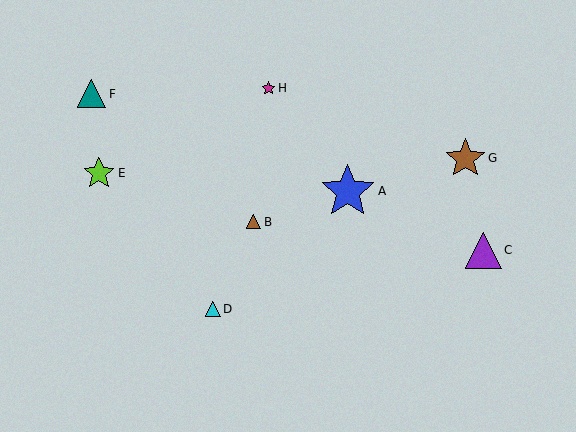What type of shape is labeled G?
Shape G is a brown star.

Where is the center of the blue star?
The center of the blue star is at (348, 191).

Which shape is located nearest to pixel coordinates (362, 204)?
The blue star (labeled A) at (348, 191) is nearest to that location.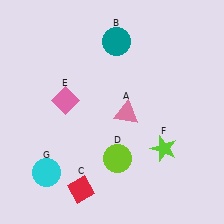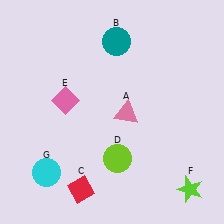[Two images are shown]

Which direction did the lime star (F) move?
The lime star (F) moved down.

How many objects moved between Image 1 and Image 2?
1 object moved between the two images.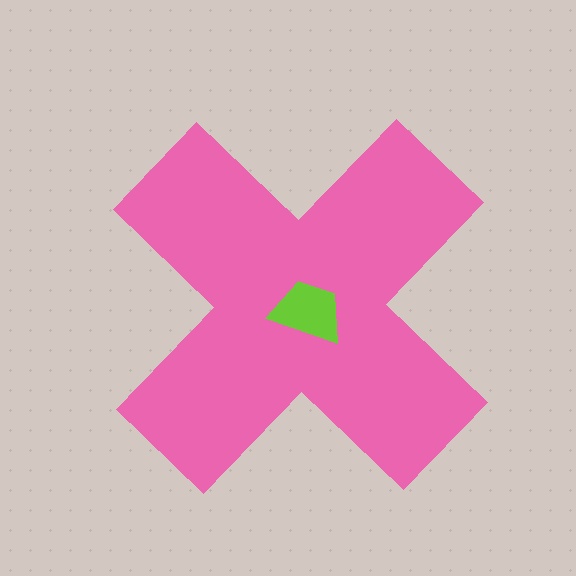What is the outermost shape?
The pink cross.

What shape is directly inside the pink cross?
The lime trapezoid.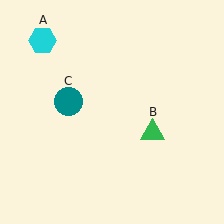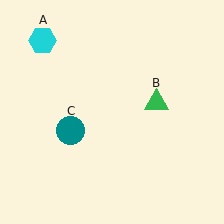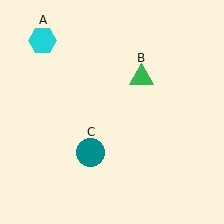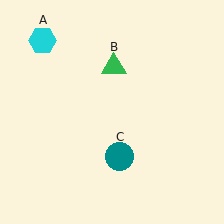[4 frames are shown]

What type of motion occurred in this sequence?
The green triangle (object B), teal circle (object C) rotated counterclockwise around the center of the scene.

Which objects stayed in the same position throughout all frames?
Cyan hexagon (object A) remained stationary.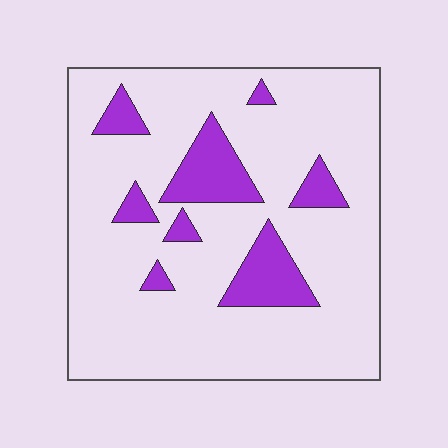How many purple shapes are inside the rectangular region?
8.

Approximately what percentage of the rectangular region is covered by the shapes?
Approximately 15%.